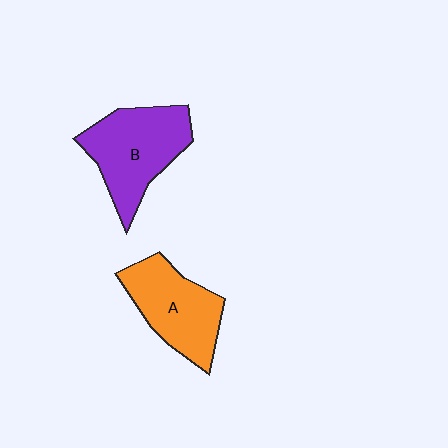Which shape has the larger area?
Shape B (purple).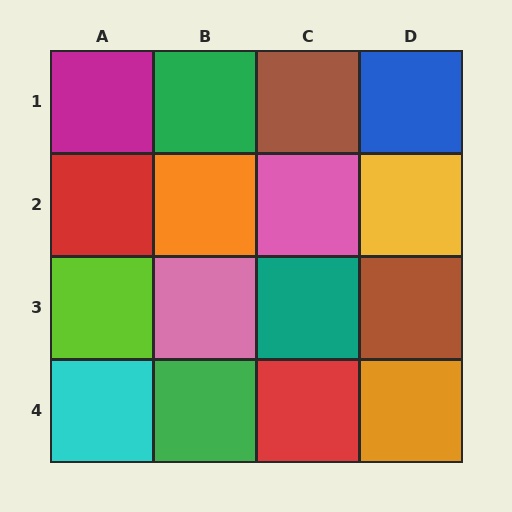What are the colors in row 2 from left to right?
Red, orange, pink, yellow.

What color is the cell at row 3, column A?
Lime.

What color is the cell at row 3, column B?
Pink.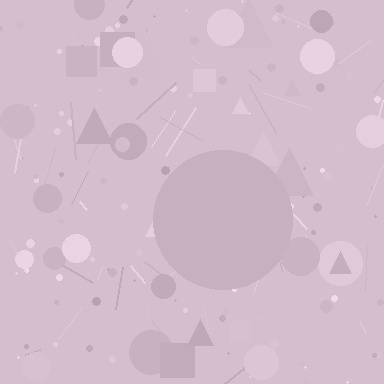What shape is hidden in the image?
A circle is hidden in the image.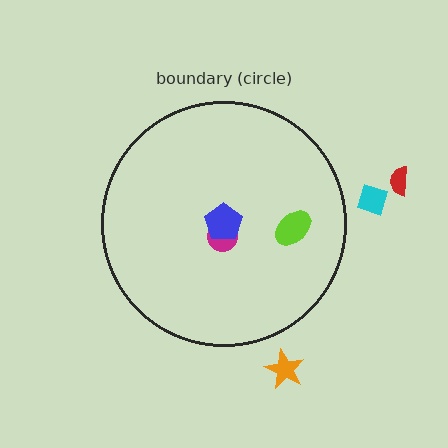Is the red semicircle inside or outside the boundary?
Outside.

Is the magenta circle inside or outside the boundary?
Inside.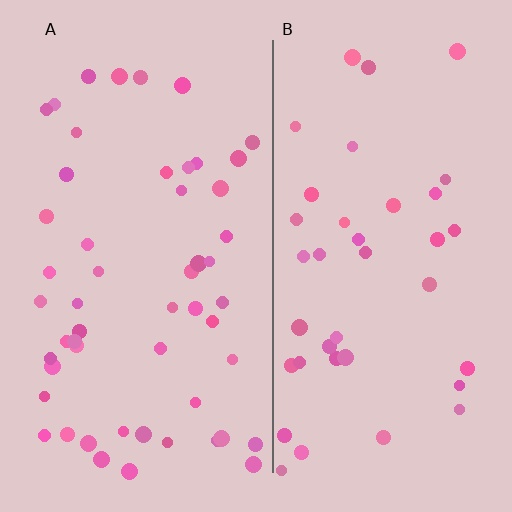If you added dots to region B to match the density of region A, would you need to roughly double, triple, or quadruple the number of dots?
Approximately double.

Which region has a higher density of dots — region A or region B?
A (the left).